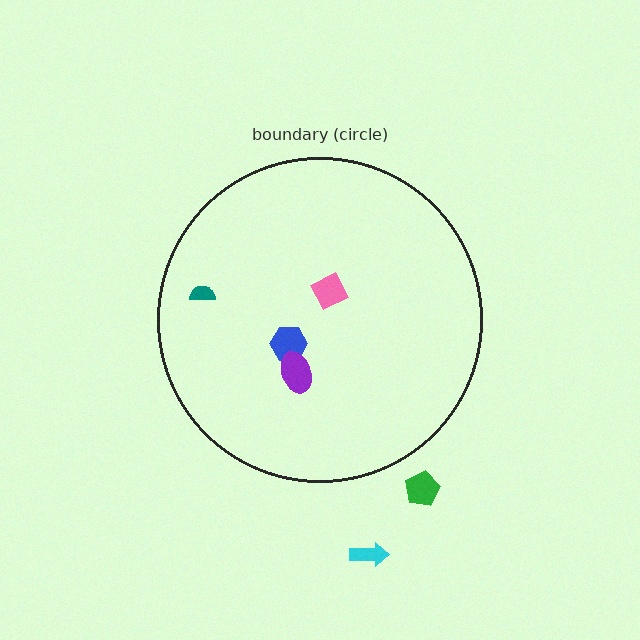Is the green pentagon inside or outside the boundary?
Outside.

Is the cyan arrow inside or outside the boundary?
Outside.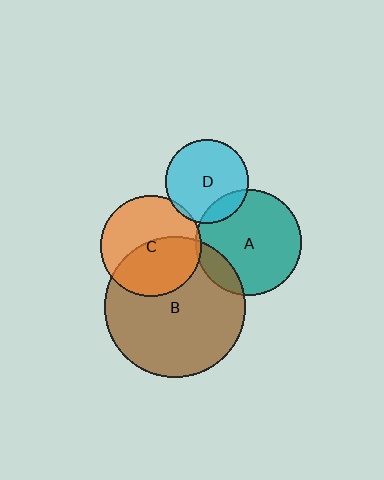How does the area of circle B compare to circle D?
Approximately 2.9 times.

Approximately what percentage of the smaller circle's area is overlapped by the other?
Approximately 5%.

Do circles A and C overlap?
Yes.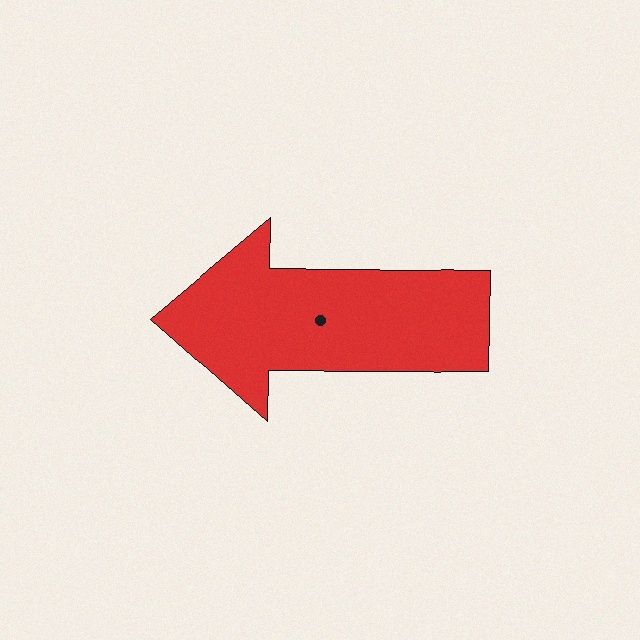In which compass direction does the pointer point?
West.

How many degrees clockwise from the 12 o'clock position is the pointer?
Approximately 271 degrees.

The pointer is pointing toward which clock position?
Roughly 9 o'clock.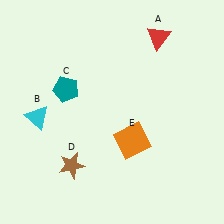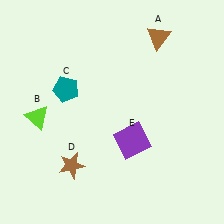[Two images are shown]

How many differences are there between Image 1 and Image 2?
There are 3 differences between the two images.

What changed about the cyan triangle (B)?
In Image 1, B is cyan. In Image 2, it changed to lime.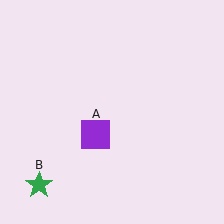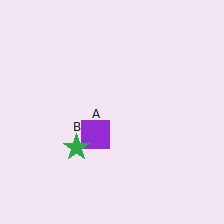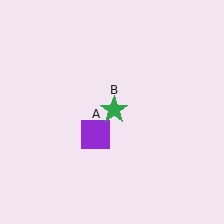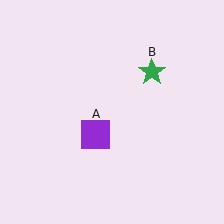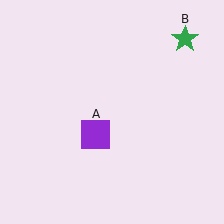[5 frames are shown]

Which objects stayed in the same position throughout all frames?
Purple square (object A) remained stationary.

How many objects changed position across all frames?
1 object changed position: green star (object B).